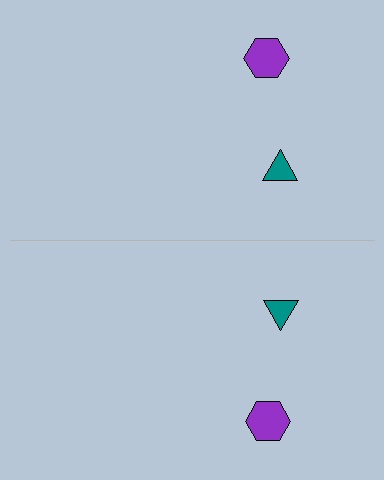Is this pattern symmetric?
Yes, this pattern has bilateral (reflection) symmetry.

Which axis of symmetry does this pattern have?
The pattern has a horizontal axis of symmetry running through the center of the image.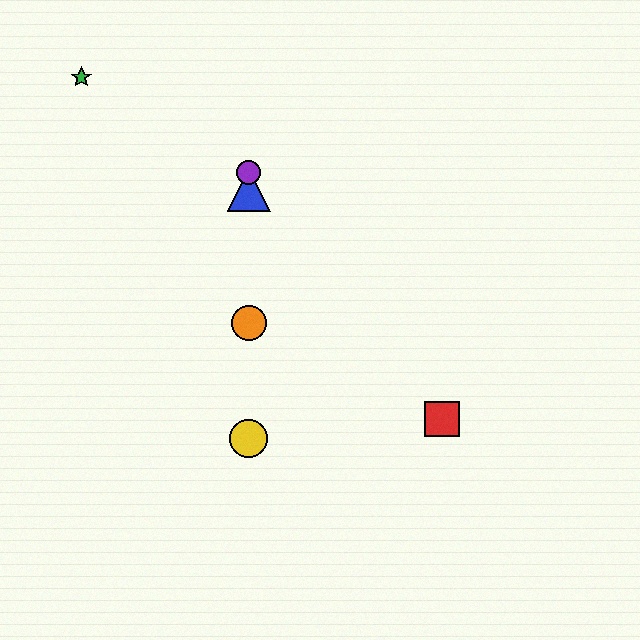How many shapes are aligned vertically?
4 shapes (the blue triangle, the yellow circle, the purple circle, the orange circle) are aligned vertically.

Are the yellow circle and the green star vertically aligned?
No, the yellow circle is at x≈249 and the green star is at x≈81.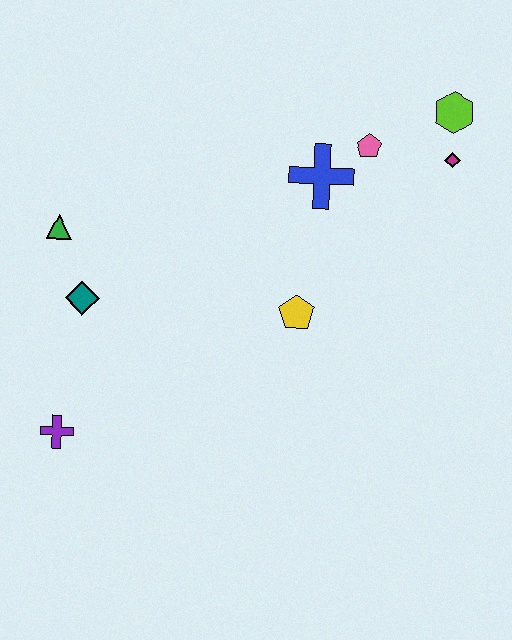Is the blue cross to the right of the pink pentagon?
No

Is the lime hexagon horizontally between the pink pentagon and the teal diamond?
No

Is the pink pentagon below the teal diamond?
No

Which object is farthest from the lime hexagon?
The purple cross is farthest from the lime hexagon.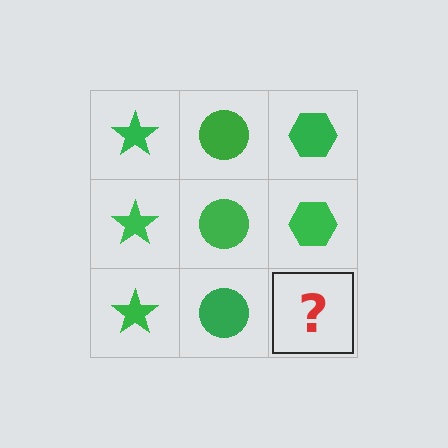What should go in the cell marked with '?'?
The missing cell should contain a green hexagon.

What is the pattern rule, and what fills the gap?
The rule is that each column has a consistent shape. The gap should be filled with a green hexagon.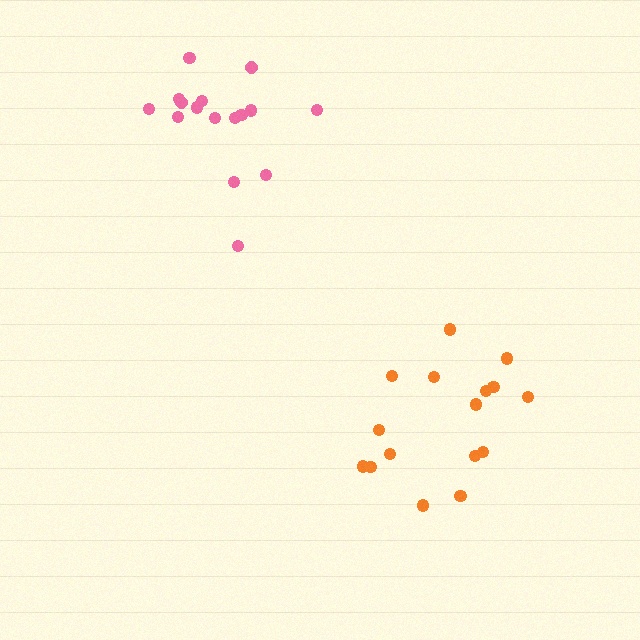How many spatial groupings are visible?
There are 2 spatial groupings.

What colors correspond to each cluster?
The clusters are colored: orange, pink.